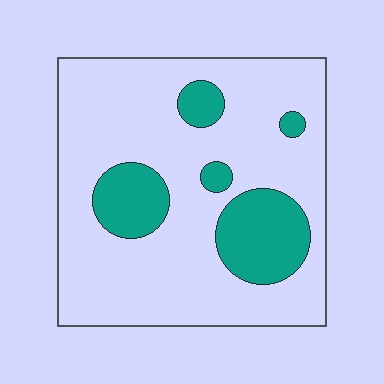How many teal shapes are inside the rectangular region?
5.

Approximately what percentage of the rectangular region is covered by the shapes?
Approximately 20%.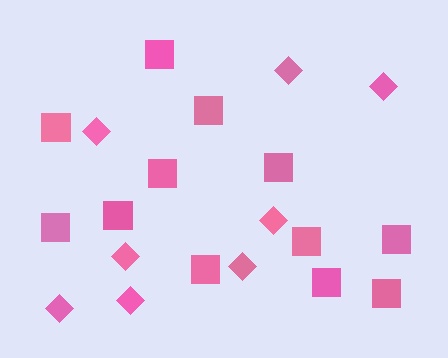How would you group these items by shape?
There are 2 groups: one group of squares (12) and one group of diamonds (8).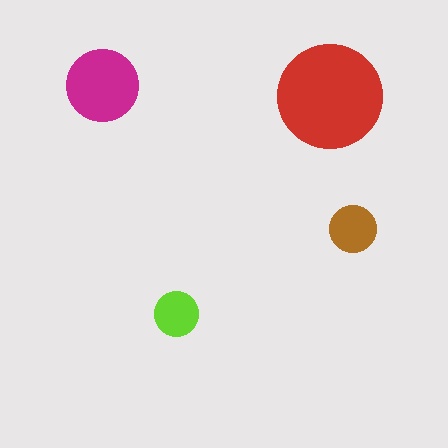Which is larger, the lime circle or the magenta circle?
The magenta one.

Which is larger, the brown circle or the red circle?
The red one.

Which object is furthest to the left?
The magenta circle is leftmost.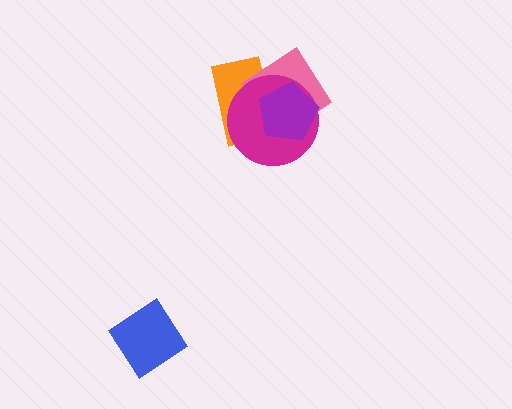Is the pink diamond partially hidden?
Yes, it is partially covered by another shape.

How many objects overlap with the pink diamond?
3 objects overlap with the pink diamond.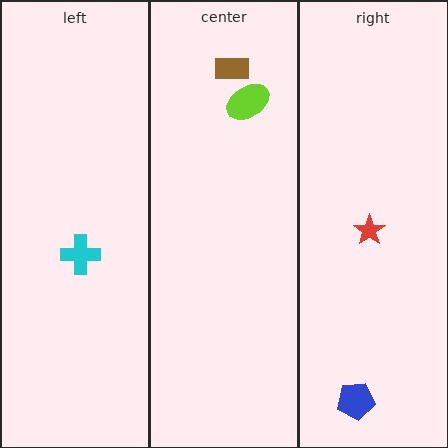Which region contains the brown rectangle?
The center region.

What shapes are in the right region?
The red star, the blue pentagon.